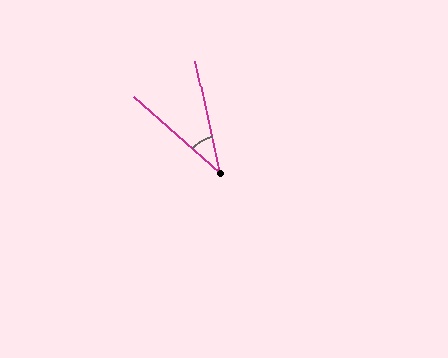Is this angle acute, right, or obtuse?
It is acute.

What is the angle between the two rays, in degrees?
Approximately 36 degrees.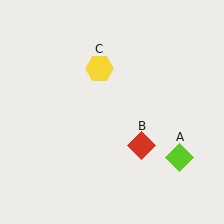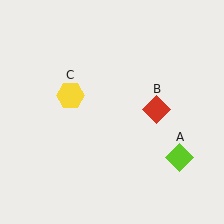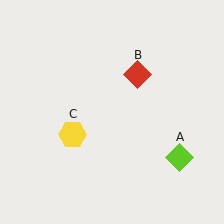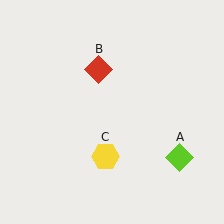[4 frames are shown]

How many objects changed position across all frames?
2 objects changed position: red diamond (object B), yellow hexagon (object C).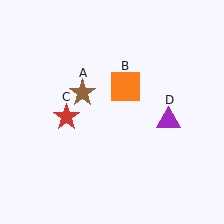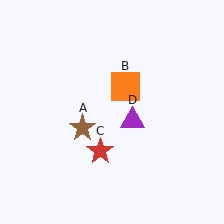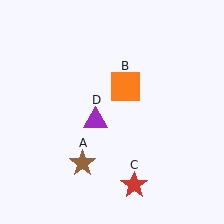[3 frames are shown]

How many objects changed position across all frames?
3 objects changed position: brown star (object A), red star (object C), purple triangle (object D).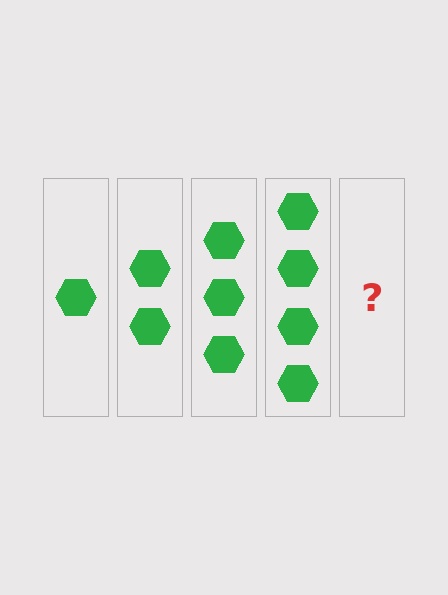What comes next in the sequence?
The next element should be 5 hexagons.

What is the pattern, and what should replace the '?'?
The pattern is that each step adds one more hexagon. The '?' should be 5 hexagons.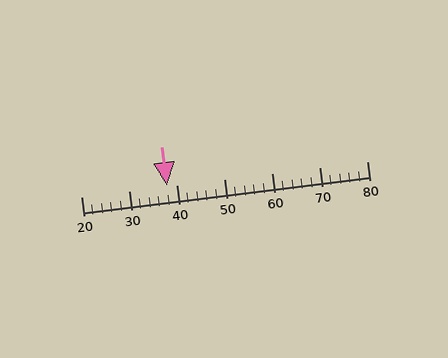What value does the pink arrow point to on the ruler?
The pink arrow points to approximately 38.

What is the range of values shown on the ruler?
The ruler shows values from 20 to 80.